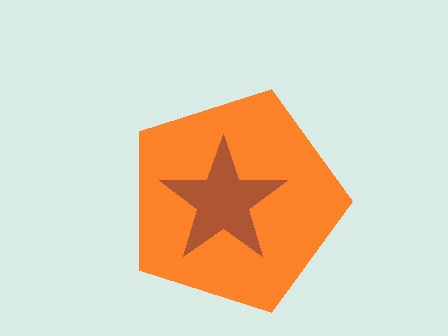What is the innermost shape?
The brown star.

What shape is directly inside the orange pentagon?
The brown star.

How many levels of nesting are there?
2.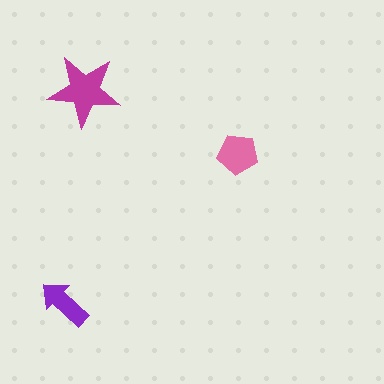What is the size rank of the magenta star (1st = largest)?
1st.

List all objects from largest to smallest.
The magenta star, the pink pentagon, the purple arrow.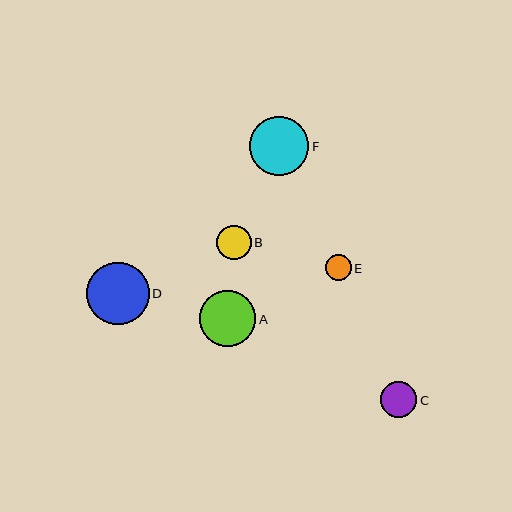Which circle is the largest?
Circle D is the largest with a size of approximately 62 pixels.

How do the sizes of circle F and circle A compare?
Circle F and circle A are approximately the same size.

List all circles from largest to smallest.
From largest to smallest: D, F, A, C, B, E.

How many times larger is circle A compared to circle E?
Circle A is approximately 2.2 times the size of circle E.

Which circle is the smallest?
Circle E is the smallest with a size of approximately 26 pixels.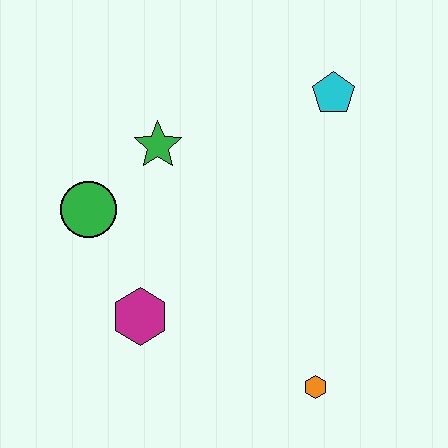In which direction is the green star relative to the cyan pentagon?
The green star is to the left of the cyan pentagon.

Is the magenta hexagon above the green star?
No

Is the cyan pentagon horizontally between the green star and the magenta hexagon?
No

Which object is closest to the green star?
The green circle is closest to the green star.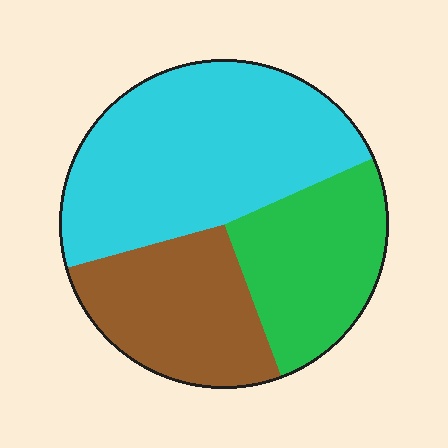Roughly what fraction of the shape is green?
Green covers roughly 25% of the shape.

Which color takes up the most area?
Cyan, at roughly 50%.